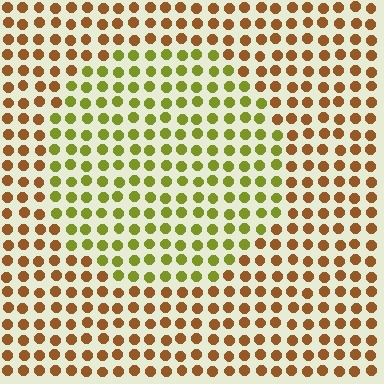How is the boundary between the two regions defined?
The boundary is defined purely by a slight shift in hue (about 47 degrees). Spacing, size, and orientation are identical on both sides.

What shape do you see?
I see a circle.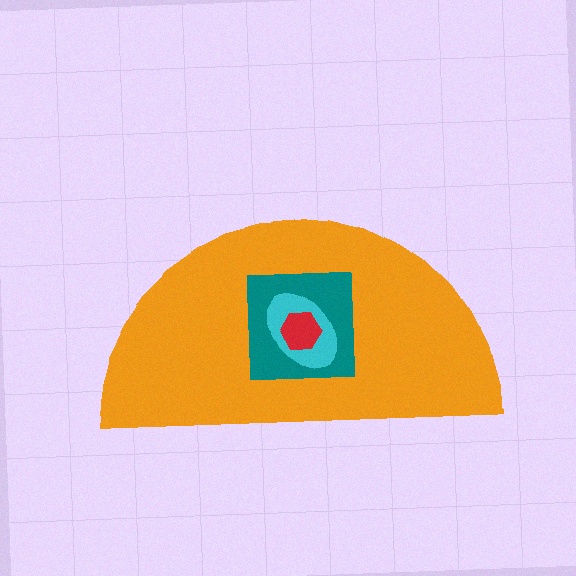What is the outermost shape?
The orange semicircle.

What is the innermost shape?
The red hexagon.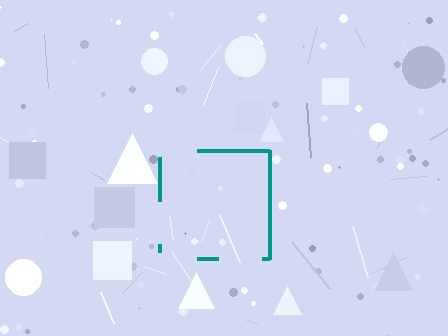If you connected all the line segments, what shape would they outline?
They would outline a square.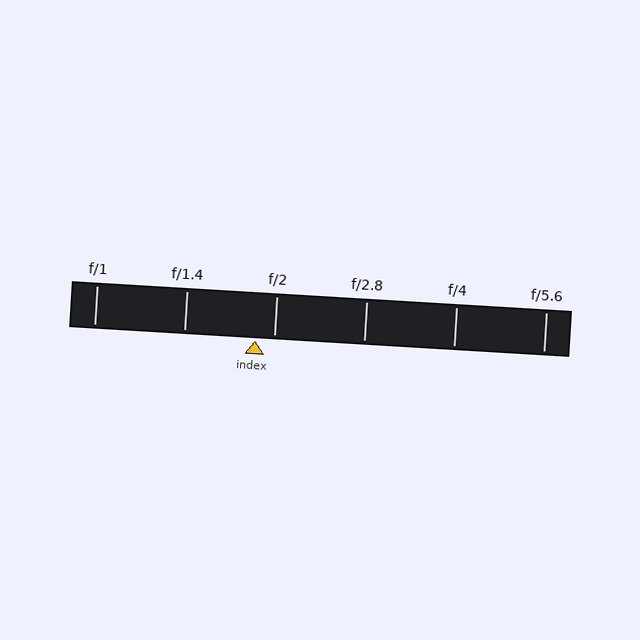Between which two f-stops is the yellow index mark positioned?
The index mark is between f/1.4 and f/2.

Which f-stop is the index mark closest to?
The index mark is closest to f/2.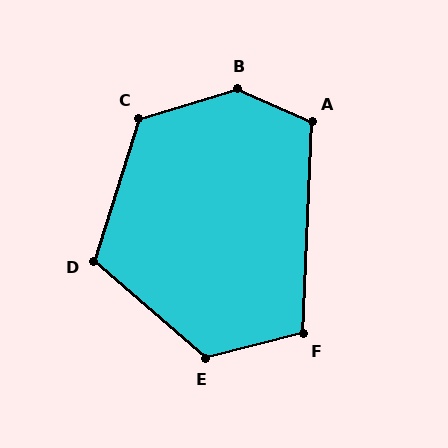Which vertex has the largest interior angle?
B, at approximately 140 degrees.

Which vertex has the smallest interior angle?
F, at approximately 106 degrees.